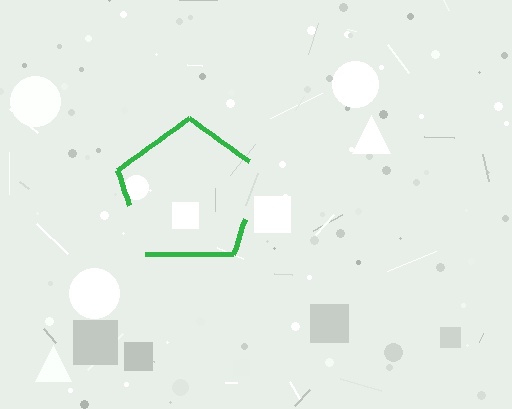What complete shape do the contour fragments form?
The contour fragments form a pentagon.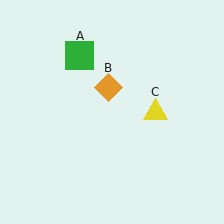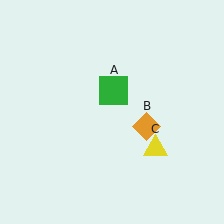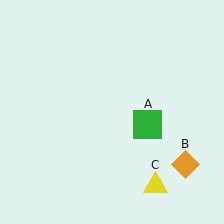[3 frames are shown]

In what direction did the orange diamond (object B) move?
The orange diamond (object B) moved down and to the right.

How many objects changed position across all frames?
3 objects changed position: green square (object A), orange diamond (object B), yellow triangle (object C).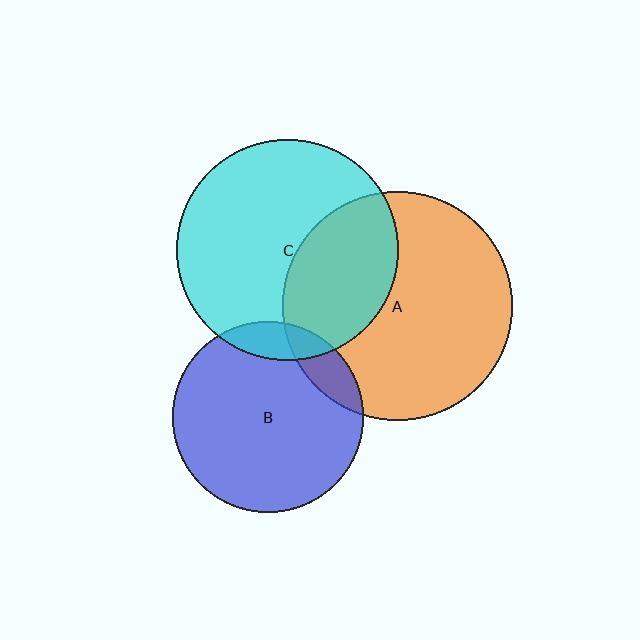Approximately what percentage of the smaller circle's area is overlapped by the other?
Approximately 10%.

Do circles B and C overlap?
Yes.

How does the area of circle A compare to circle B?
Approximately 1.4 times.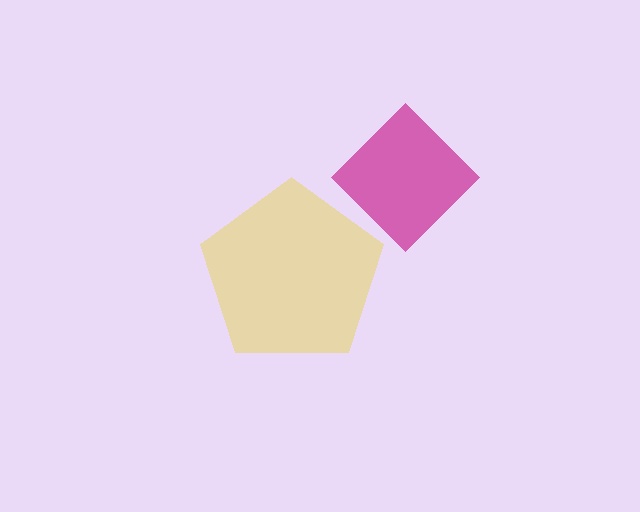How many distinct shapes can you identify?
There are 2 distinct shapes: a magenta diamond, a yellow pentagon.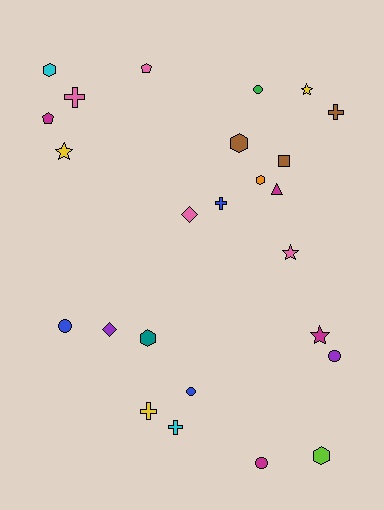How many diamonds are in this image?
There are 2 diamonds.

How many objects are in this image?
There are 25 objects.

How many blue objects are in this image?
There are 3 blue objects.